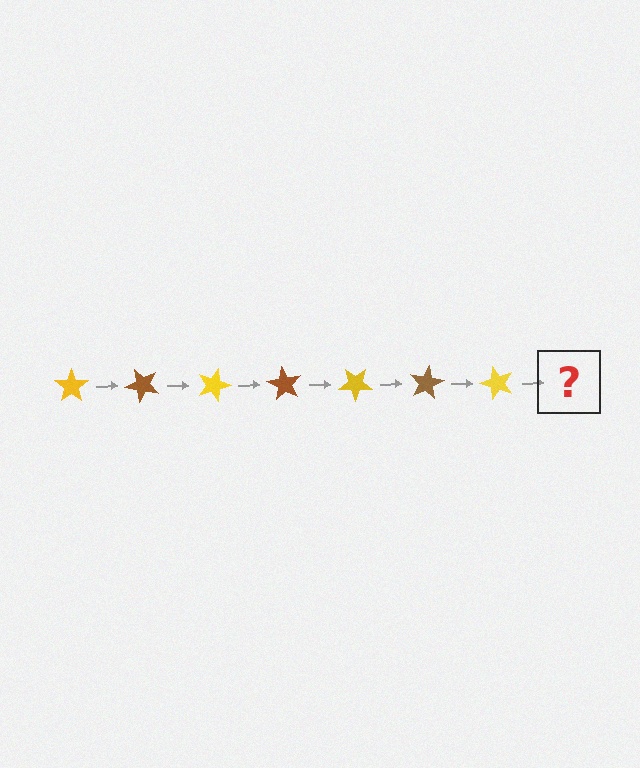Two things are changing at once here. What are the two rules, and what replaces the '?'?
The two rules are that it rotates 45 degrees each step and the color cycles through yellow and brown. The '?' should be a brown star, rotated 315 degrees from the start.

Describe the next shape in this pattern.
It should be a brown star, rotated 315 degrees from the start.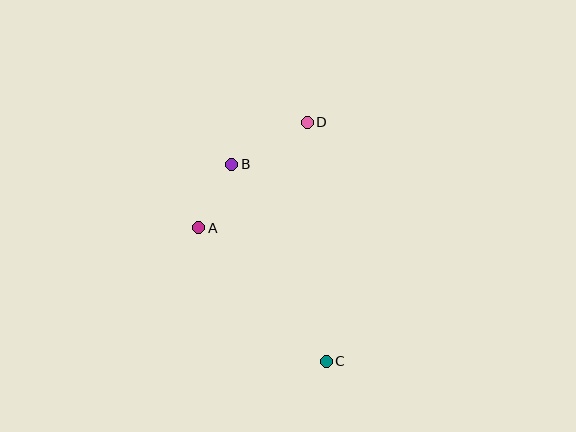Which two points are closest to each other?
Points A and B are closest to each other.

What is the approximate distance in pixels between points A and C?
The distance between A and C is approximately 185 pixels.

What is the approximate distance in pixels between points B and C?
The distance between B and C is approximately 219 pixels.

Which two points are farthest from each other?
Points C and D are farthest from each other.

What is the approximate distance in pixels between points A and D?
The distance between A and D is approximately 151 pixels.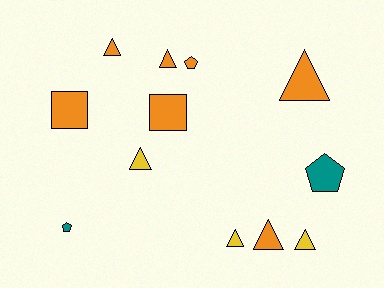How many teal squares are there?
There are no teal squares.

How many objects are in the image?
There are 12 objects.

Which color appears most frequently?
Orange, with 7 objects.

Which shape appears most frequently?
Triangle, with 7 objects.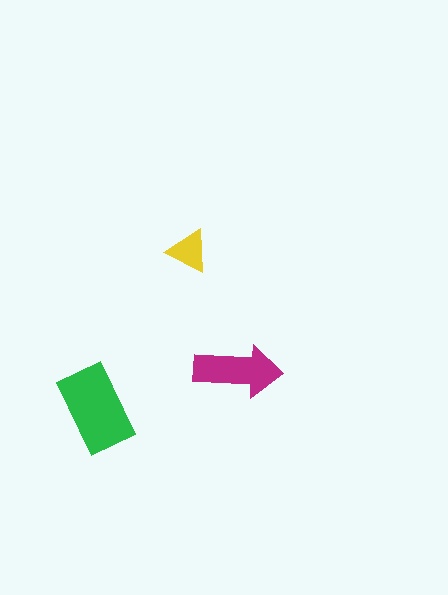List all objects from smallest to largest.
The yellow triangle, the magenta arrow, the green rectangle.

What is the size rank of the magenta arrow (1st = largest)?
2nd.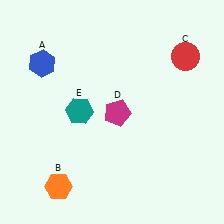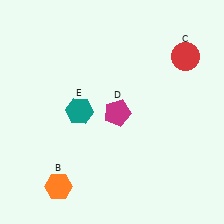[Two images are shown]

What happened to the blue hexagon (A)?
The blue hexagon (A) was removed in Image 2. It was in the top-left area of Image 1.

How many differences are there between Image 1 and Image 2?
There is 1 difference between the two images.